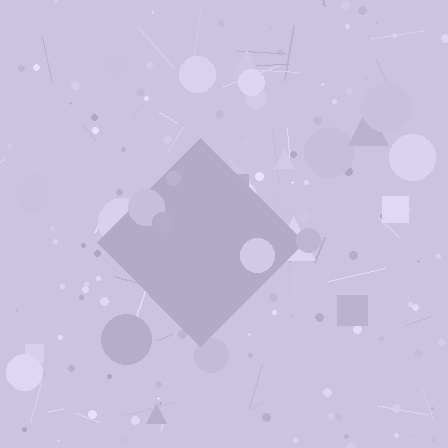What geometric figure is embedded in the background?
A diamond is embedded in the background.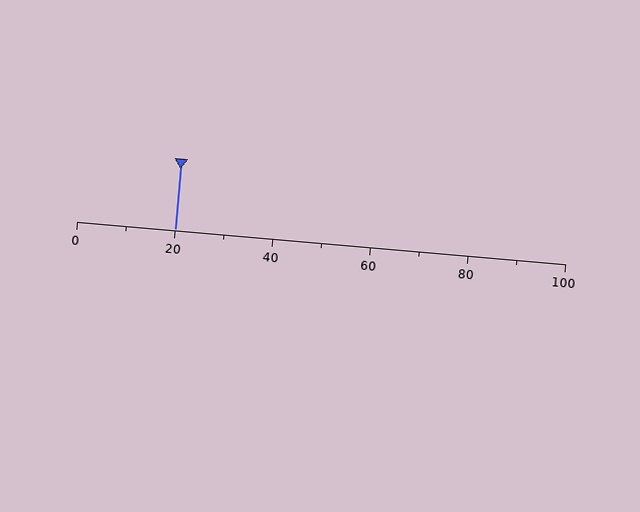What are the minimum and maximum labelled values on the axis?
The axis runs from 0 to 100.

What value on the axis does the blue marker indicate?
The marker indicates approximately 20.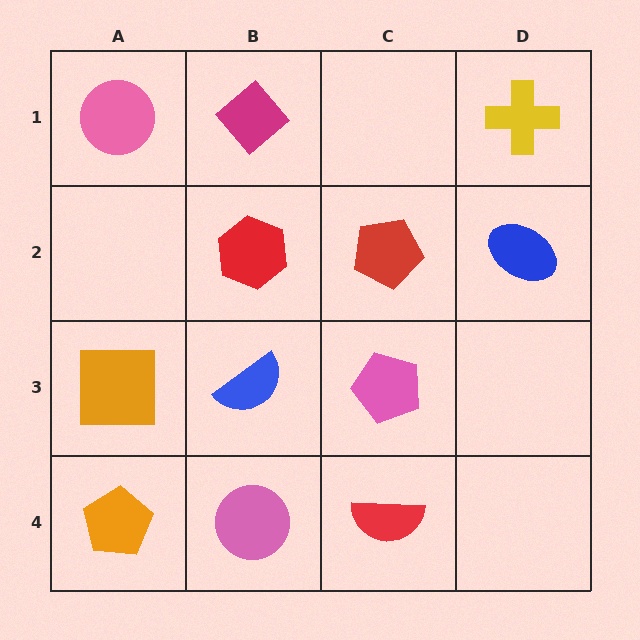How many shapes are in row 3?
3 shapes.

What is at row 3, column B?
A blue semicircle.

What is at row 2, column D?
A blue ellipse.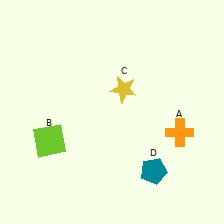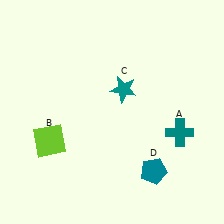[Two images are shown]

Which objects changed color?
A changed from orange to teal. C changed from yellow to teal.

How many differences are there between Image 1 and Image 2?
There are 2 differences between the two images.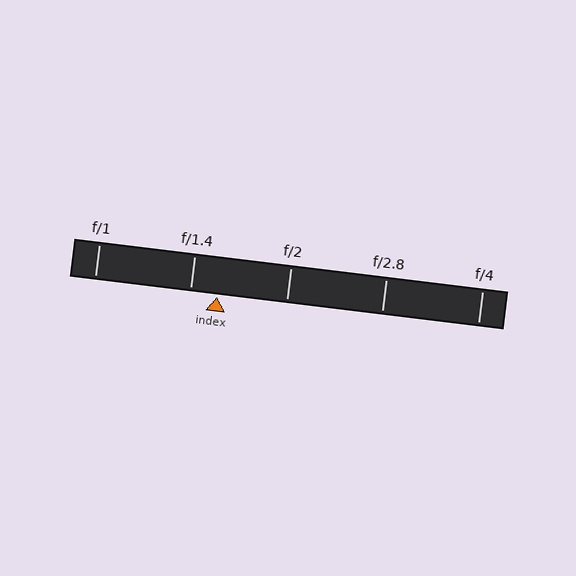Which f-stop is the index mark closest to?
The index mark is closest to f/1.4.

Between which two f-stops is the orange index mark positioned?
The index mark is between f/1.4 and f/2.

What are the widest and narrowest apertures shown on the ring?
The widest aperture shown is f/1 and the narrowest is f/4.